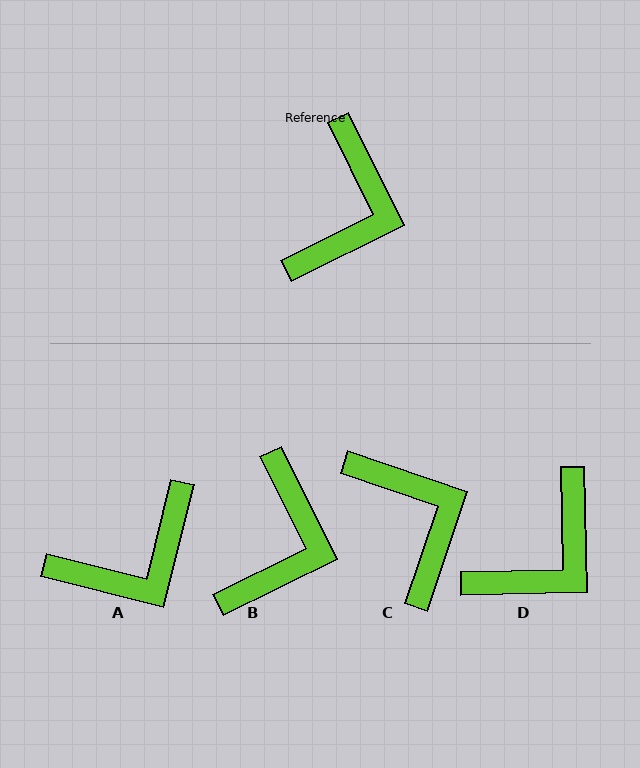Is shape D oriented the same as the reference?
No, it is off by about 25 degrees.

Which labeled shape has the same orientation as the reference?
B.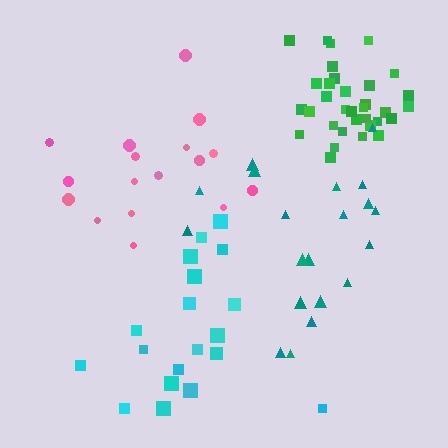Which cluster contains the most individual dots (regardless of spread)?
Green (33).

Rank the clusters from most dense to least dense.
green, teal, pink, cyan.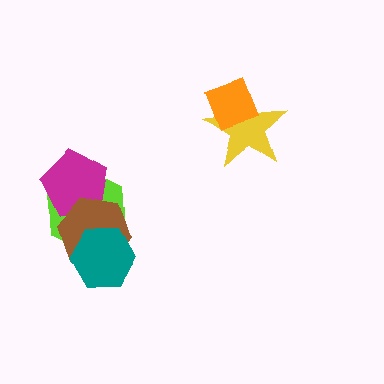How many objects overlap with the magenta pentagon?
2 objects overlap with the magenta pentagon.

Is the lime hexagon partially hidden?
Yes, it is partially covered by another shape.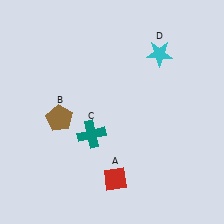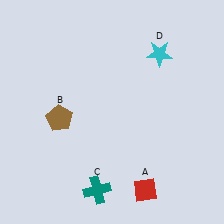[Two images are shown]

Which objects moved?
The objects that moved are: the red diamond (A), the teal cross (C).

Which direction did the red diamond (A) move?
The red diamond (A) moved right.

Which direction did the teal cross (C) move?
The teal cross (C) moved down.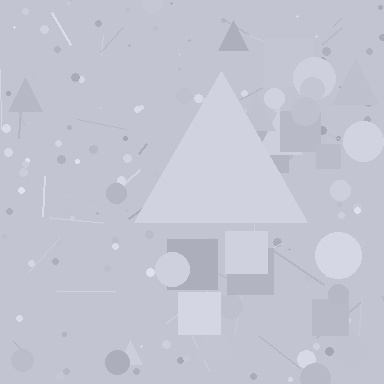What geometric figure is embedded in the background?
A triangle is embedded in the background.